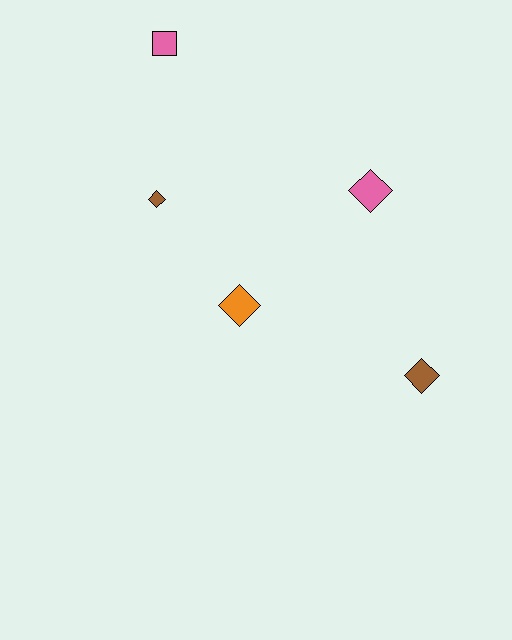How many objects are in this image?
There are 5 objects.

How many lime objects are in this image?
There are no lime objects.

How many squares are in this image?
There is 1 square.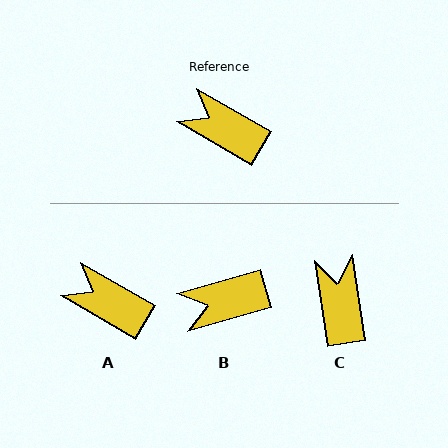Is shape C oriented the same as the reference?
No, it is off by about 52 degrees.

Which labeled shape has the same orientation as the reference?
A.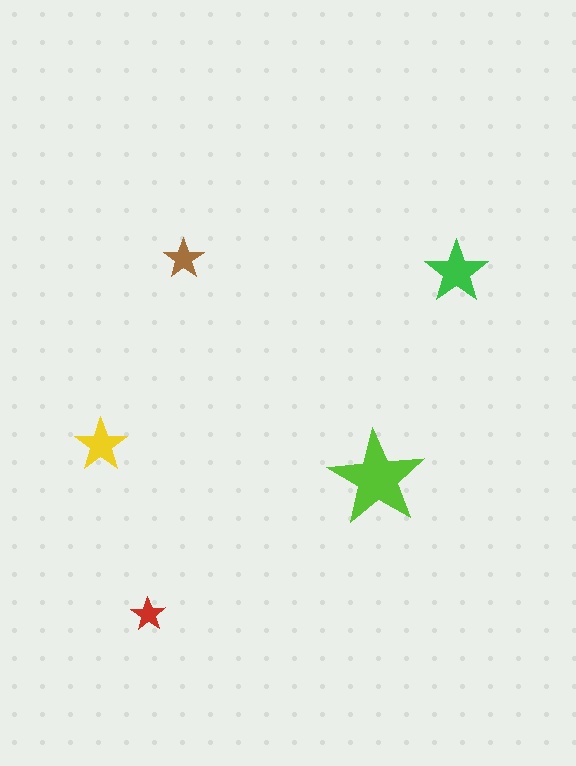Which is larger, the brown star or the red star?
The brown one.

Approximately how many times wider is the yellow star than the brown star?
About 1.5 times wider.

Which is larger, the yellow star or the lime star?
The lime one.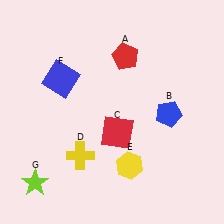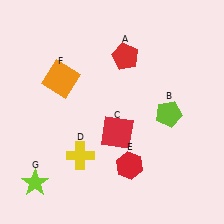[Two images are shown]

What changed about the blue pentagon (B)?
In Image 1, B is blue. In Image 2, it changed to lime.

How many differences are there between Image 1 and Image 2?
There are 3 differences between the two images.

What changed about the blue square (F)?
In Image 1, F is blue. In Image 2, it changed to orange.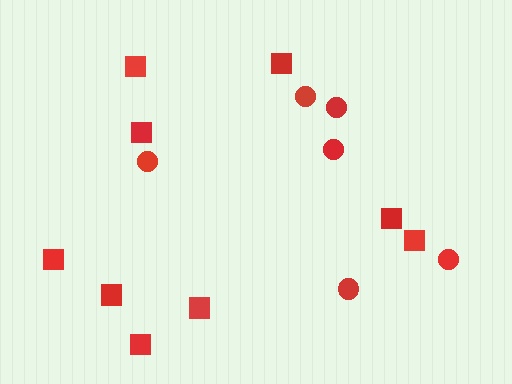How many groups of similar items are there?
There are 2 groups: one group of squares (9) and one group of circles (6).